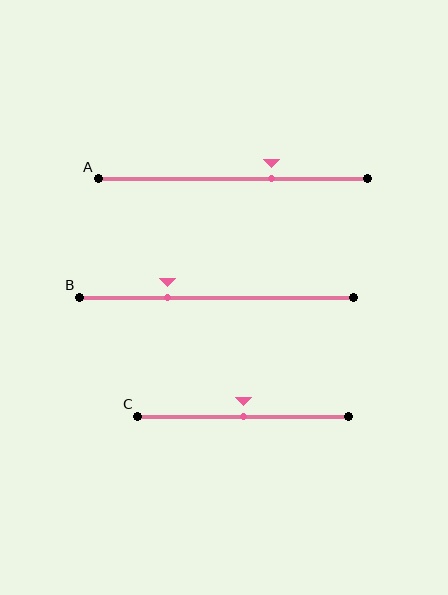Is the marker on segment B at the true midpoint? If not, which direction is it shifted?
No, the marker on segment B is shifted to the left by about 18% of the segment length.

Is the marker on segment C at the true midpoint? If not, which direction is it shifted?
Yes, the marker on segment C is at the true midpoint.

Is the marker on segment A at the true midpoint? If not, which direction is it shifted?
No, the marker on segment A is shifted to the right by about 14% of the segment length.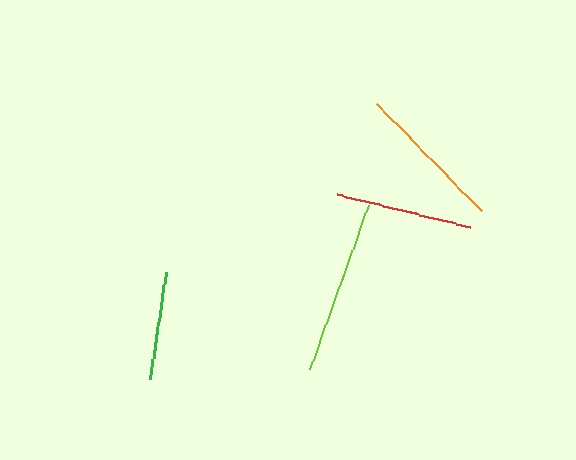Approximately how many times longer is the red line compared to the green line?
The red line is approximately 1.3 times the length of the green line.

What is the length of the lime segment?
The lime segment is approximately 174 pixels long.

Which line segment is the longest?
The lime line is the longest at approximately 174 pixels.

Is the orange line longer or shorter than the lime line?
The lime line is longer than the orange line.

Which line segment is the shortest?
The green line is the shortest at approximately 109 pixels.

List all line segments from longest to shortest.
From longest to shortest: lime, orange, red, green.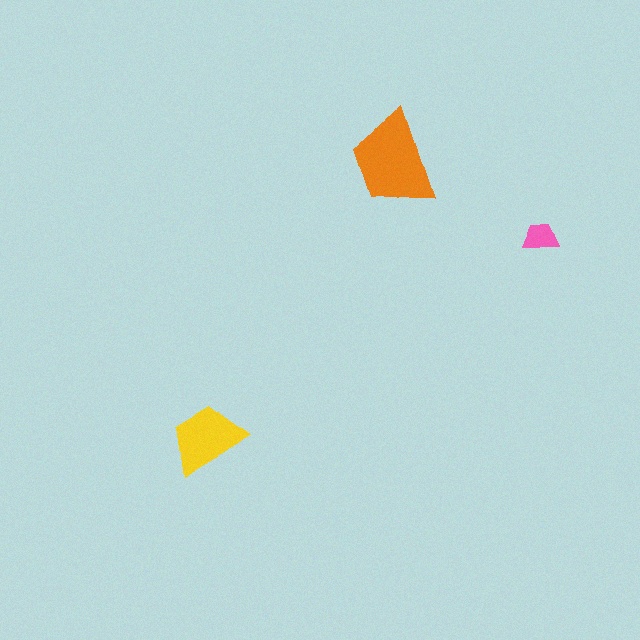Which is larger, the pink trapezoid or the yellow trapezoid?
The yellow one.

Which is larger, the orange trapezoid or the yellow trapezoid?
The orange one.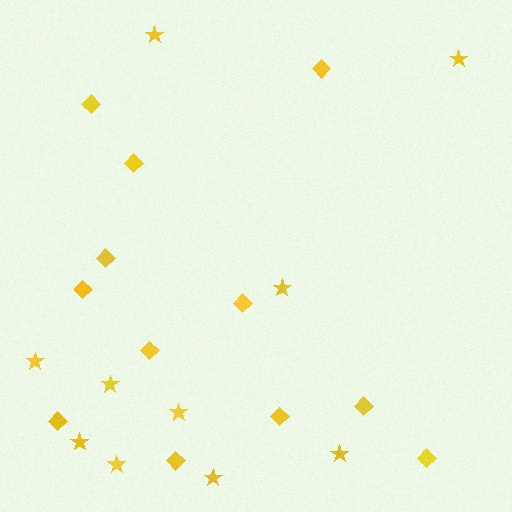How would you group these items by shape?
There are 2 groups: one group of diamonds (12) and one group of stars (10).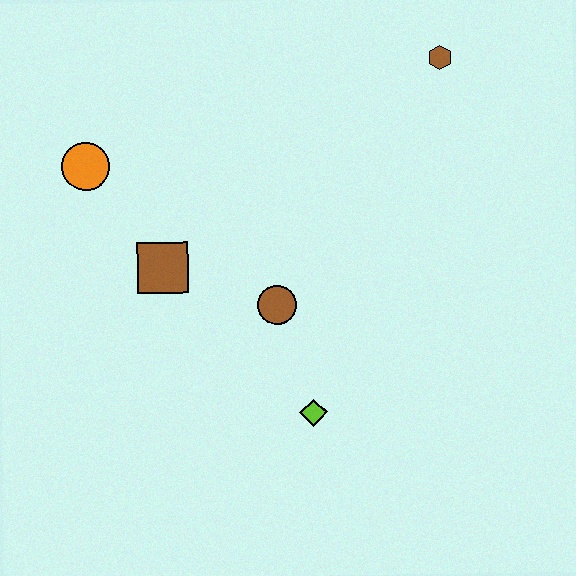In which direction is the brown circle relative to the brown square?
The brown circle is to the right of the brown square.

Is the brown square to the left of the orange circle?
No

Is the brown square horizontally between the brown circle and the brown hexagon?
No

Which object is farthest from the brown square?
The brown hexagon is farthest from the brown square.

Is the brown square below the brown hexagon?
Yes